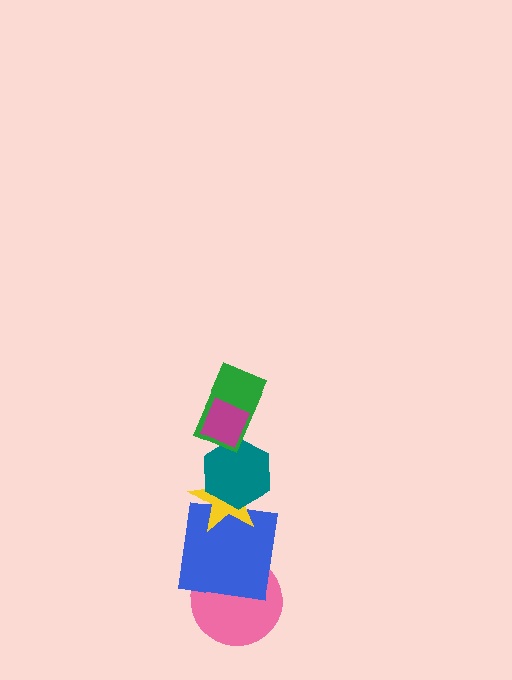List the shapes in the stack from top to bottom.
From top to bottom: the magenta diamond, the green rectangle, the teal hexagon, the yellow star, the blue square, the pink circle.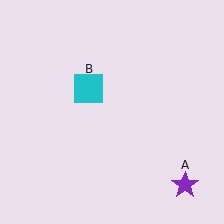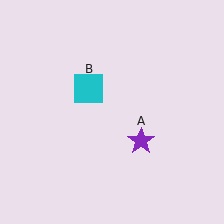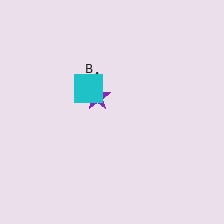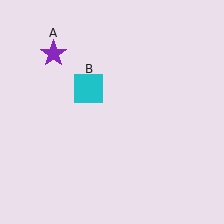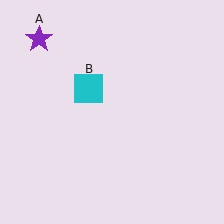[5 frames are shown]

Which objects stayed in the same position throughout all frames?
Cyan square (object B) remained stationary.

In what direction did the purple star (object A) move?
The purple star (object A) moved up and to the left.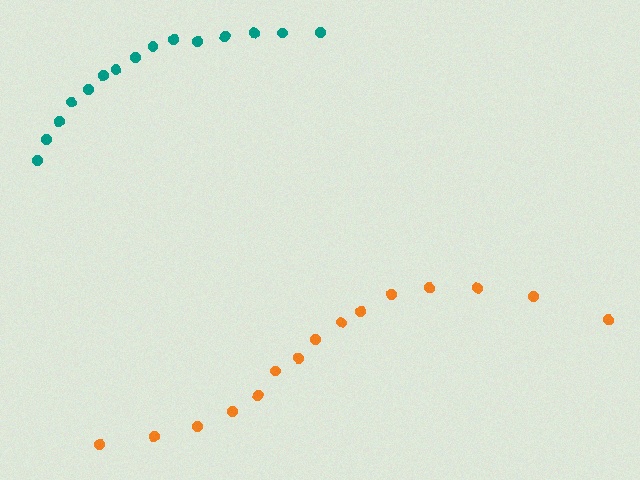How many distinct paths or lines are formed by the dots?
There are 2 distinct paths.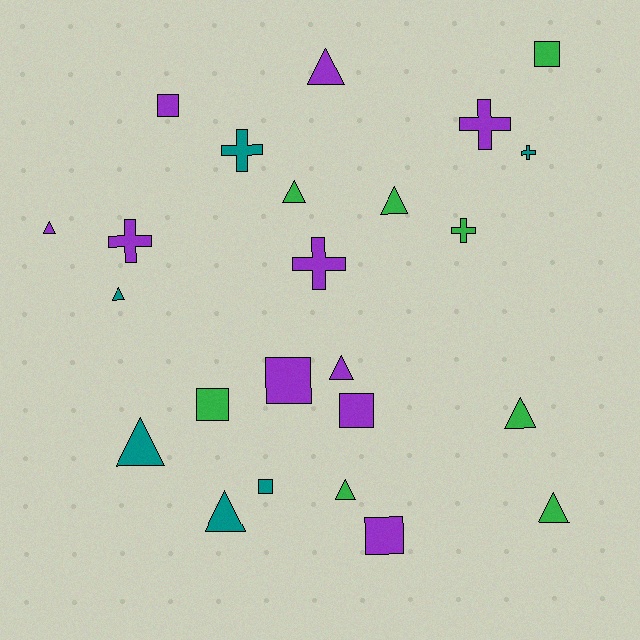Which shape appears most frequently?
Triangle, with 11 objects.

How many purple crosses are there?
There are 3 purple crosses.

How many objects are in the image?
There are 24 objects.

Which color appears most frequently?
Purple, with 10 objects.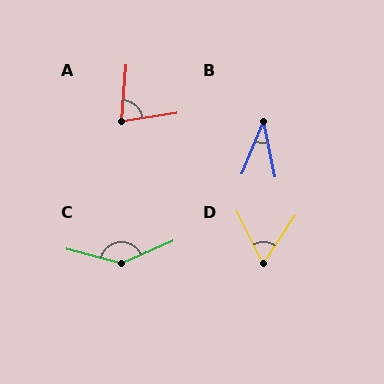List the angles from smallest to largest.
B (34°), D (60°), A (77°), C (141°).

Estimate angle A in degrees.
Approximately 77 degrees.